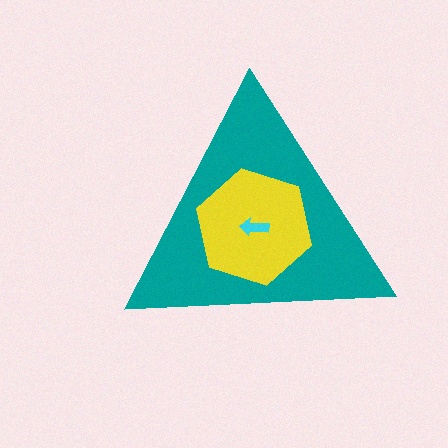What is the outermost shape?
The teal triangle.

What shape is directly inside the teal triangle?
The yellow hexagon.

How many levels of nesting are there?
3.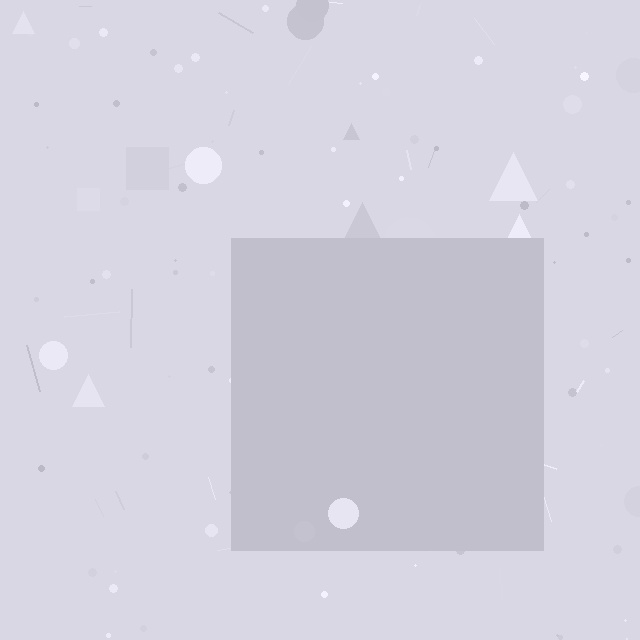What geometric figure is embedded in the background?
A square is embedded in the background.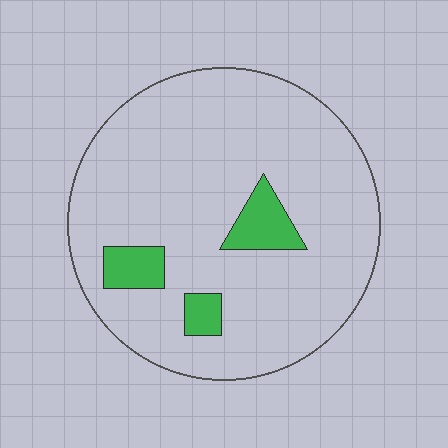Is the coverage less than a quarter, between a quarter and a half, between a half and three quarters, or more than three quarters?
Less than a quarter.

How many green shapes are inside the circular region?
3.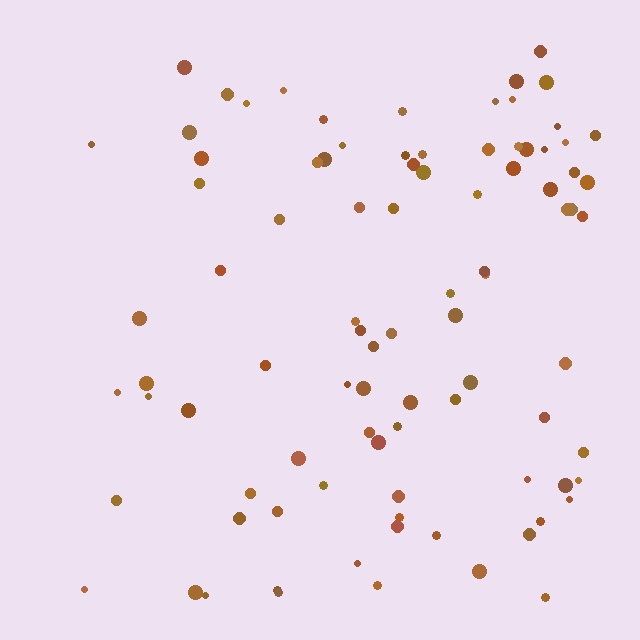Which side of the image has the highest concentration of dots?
The right.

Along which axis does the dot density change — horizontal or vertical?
Horizontal.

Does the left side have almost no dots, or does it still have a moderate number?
Still a moderate number, just noticeably fewer than the right.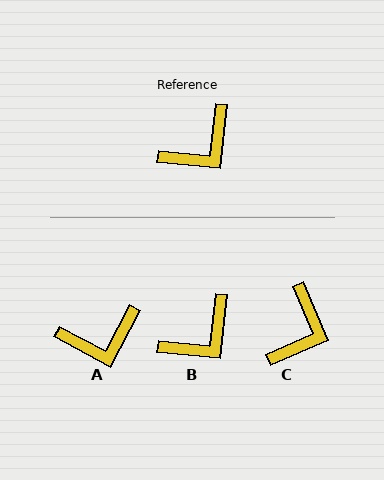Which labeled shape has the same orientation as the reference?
B.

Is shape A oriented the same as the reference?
No, it is off by about 22 degrees.